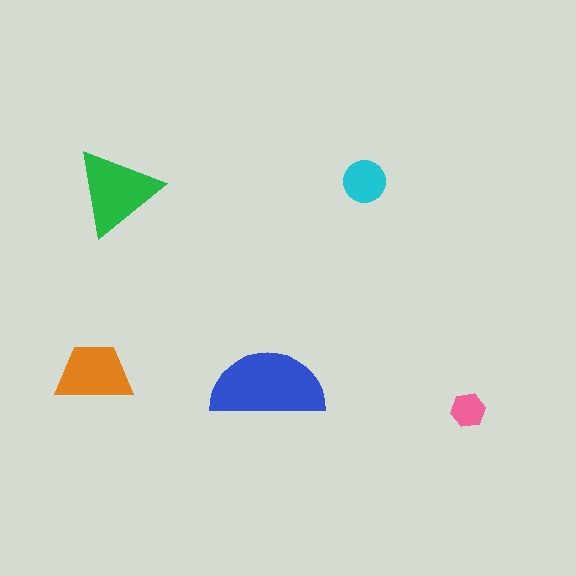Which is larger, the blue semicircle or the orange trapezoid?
The blue semicircle.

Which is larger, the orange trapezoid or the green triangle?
The green triangle.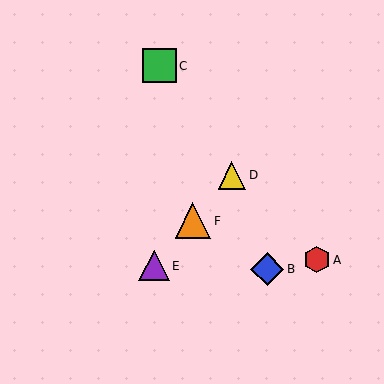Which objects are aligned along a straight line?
Objects D, E, F are aligned along a straight line.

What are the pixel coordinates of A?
Object A is at (317, 260).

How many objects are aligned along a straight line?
3 objects (D, E, F) are aligned along a straight line.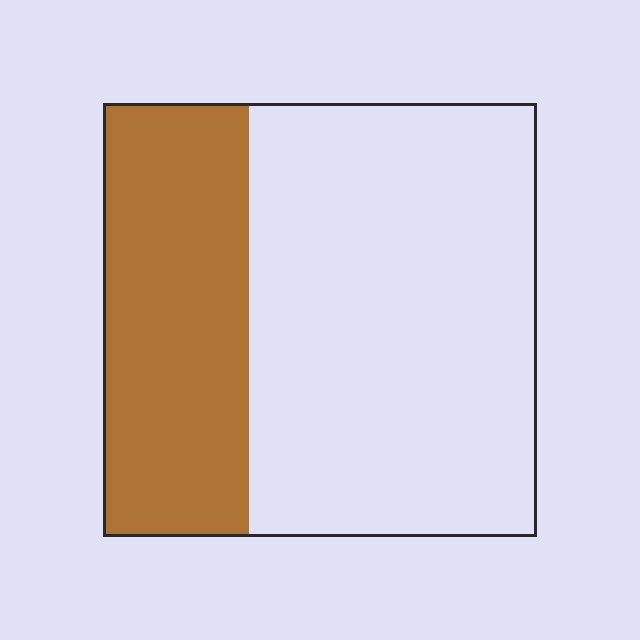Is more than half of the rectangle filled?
No.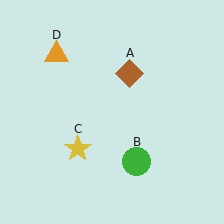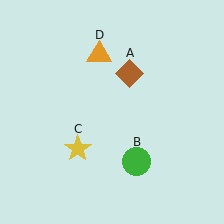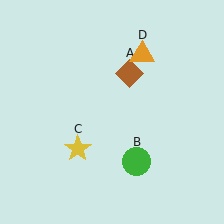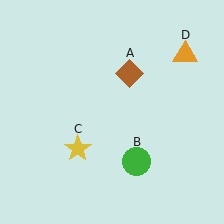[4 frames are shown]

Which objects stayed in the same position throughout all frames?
Brown diamond (object A) and green circle (object B) and yellow star (object C) remained stationary.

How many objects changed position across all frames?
1 object changed position: orange triangle (object D).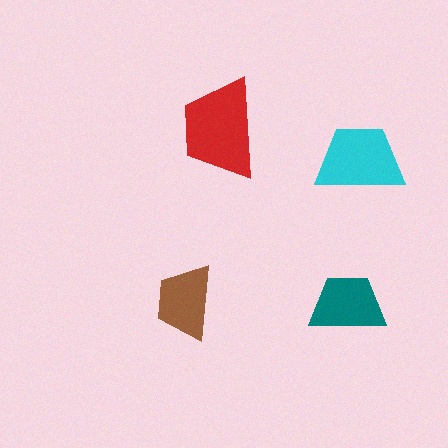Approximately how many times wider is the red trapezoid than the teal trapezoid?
About 1.5 times wider.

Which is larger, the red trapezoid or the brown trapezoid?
The red one.